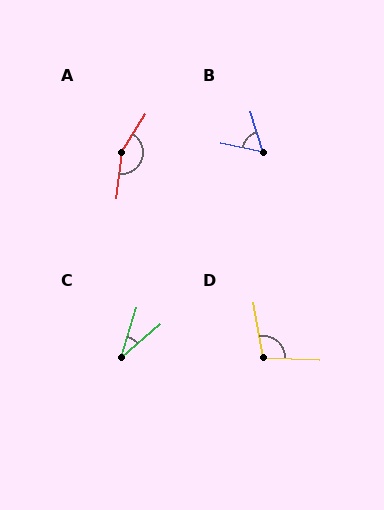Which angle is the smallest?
C, at approximately 32 degrees.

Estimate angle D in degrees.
Approximately 102 degrees.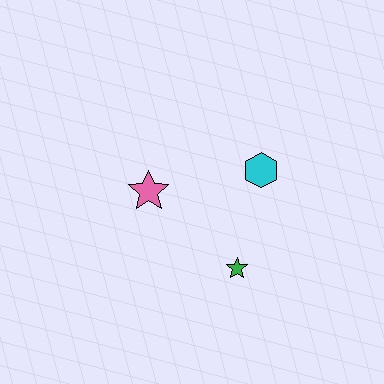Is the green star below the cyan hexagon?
Yes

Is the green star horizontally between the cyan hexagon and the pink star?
Yes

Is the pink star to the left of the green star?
Yes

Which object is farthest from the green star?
The pink star is farthest from the green star.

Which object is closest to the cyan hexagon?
The green star is closest to the cyan hexagon.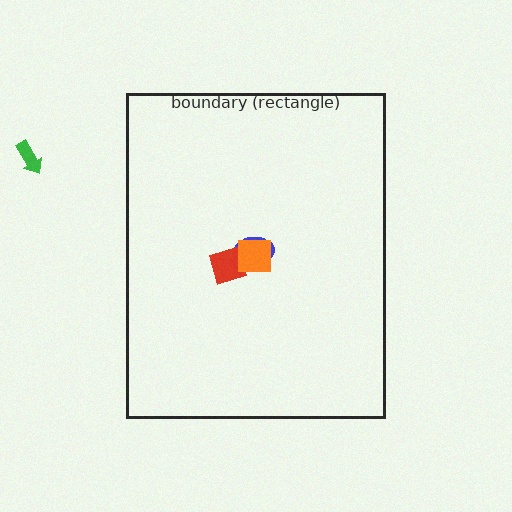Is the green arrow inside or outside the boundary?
Outside.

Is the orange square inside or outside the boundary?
Inside.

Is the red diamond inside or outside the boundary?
Inside.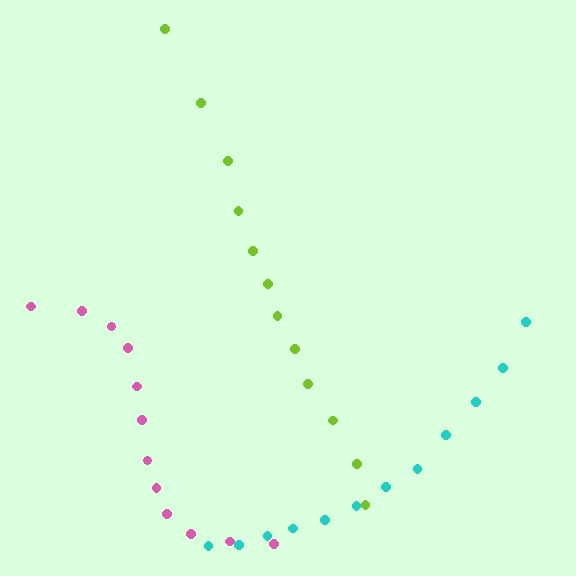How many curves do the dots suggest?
There are 3 distinct paths.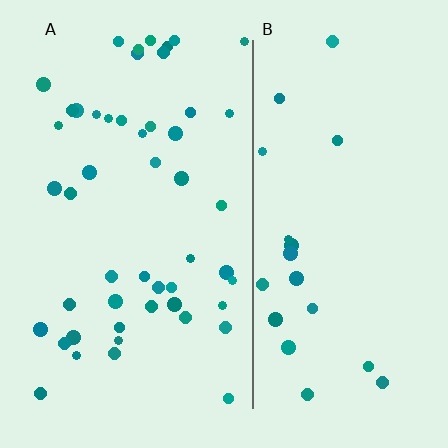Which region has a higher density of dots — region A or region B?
A (the left).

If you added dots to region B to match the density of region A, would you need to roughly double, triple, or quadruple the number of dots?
Approximately double.